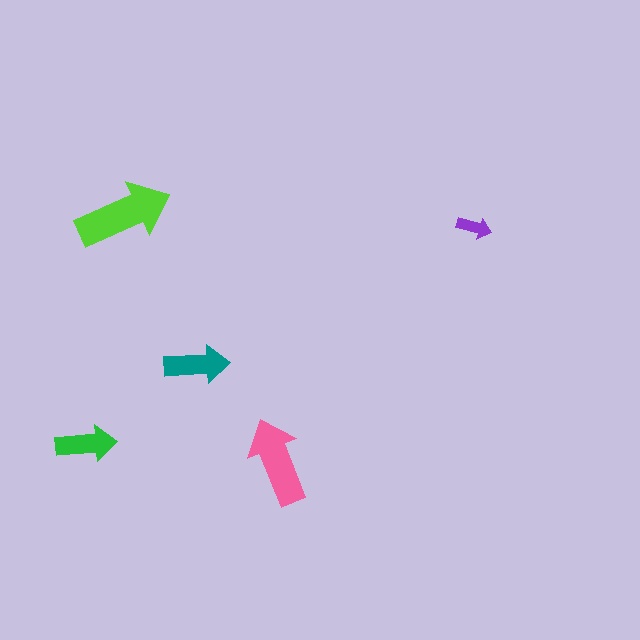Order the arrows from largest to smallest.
the lime one, the pink one, the teal one, the green one, the purple one.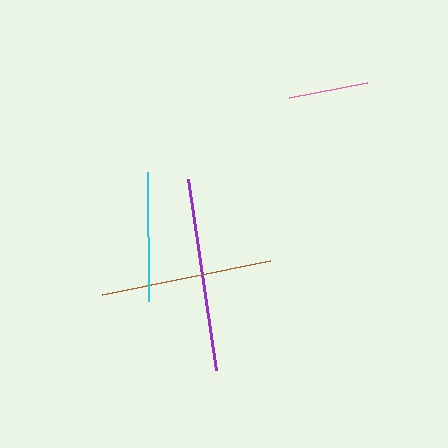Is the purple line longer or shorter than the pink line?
The purple line is longer than the pink line.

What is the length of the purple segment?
The purple segment is approximately 193 pixels long.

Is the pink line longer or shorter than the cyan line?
The cyan line is longer than the pink line.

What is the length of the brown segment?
The brown segment is approximately 171 pixels long.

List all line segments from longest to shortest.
From longest to shortest: purple, brown, cyan, pink.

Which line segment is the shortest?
The pink line is the shortest at approximately 80 pixels.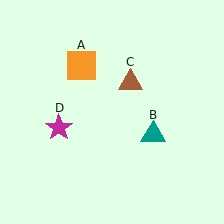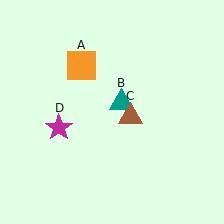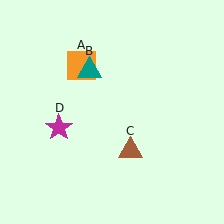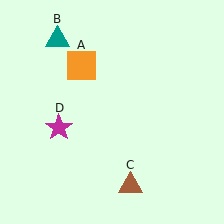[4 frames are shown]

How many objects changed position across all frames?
2 objects changed position: teal triangle (object B), brown triangle (object C).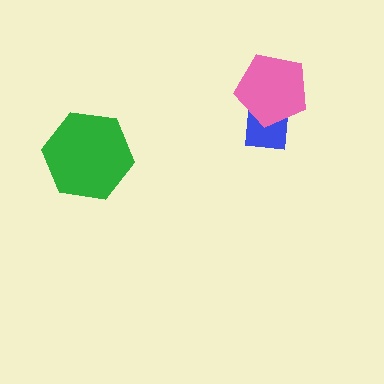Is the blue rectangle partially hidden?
Yes, it is partially covered by another shape.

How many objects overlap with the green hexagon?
0 objects overlap with the green hexagon.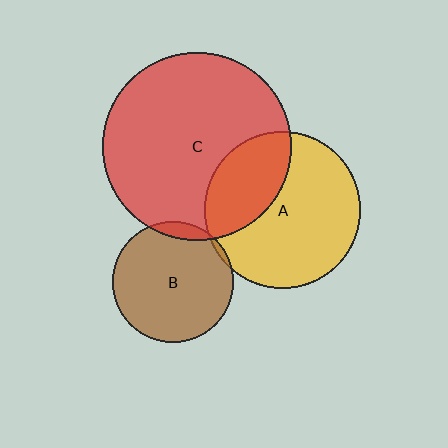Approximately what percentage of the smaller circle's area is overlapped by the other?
Approximately 5%.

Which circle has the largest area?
Circle C (red).